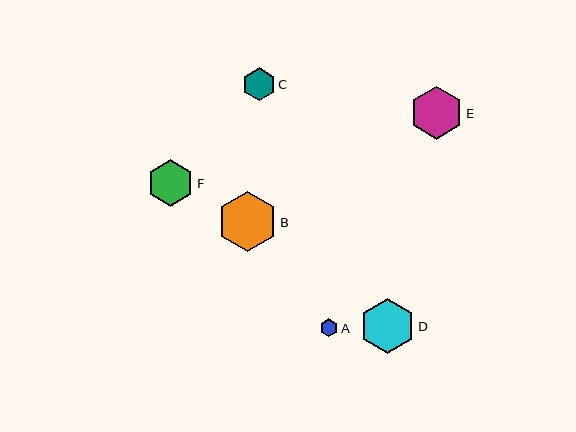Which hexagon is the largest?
Hexagon B is the largest with a size of approximately 60 pixels.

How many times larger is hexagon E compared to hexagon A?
Hexagon E is approximately 2.9 times the size of hexagon A.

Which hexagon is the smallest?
Hexagon A is the smallest with a size of approximately 18 pixels.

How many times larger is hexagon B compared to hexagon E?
Hexagon B is approximately 1.1 times the size of hexagon E.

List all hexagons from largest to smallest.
From largest to smallest: B, D, E, F, C, A.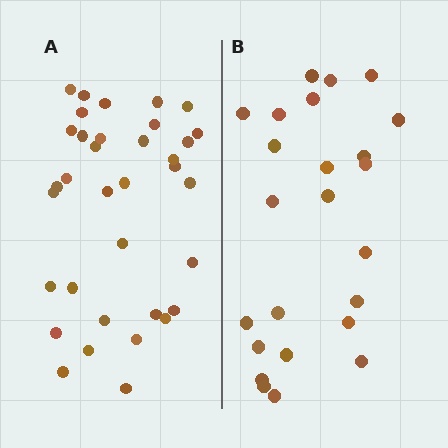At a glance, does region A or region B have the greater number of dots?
Region A (the left region) has more dots.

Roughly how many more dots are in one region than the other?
Region A has roughly 12 or so more dots than region B.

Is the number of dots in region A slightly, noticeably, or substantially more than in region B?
Region A has substantially more. The ratio is roughly 1.5 to 1.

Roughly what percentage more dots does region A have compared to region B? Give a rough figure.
About 45% more.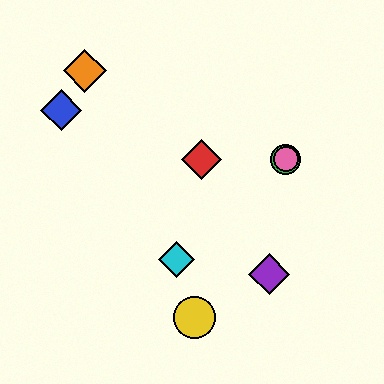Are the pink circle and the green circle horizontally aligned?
Yes, both are at y≈159.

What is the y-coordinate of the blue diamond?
The blue diamond is at y≈110.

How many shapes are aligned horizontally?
3 shapes (the red diamond, the green circle, the pink circle) are aligned horizontally.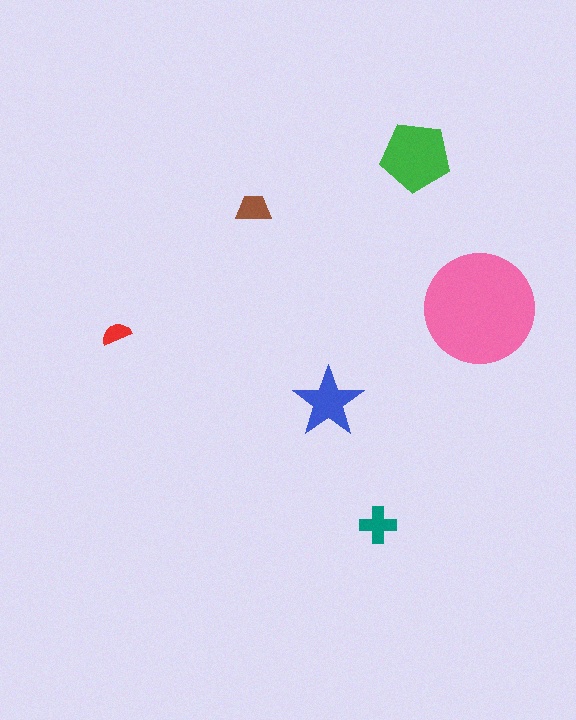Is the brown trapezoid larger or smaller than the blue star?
Smaller.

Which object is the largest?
The pink circle.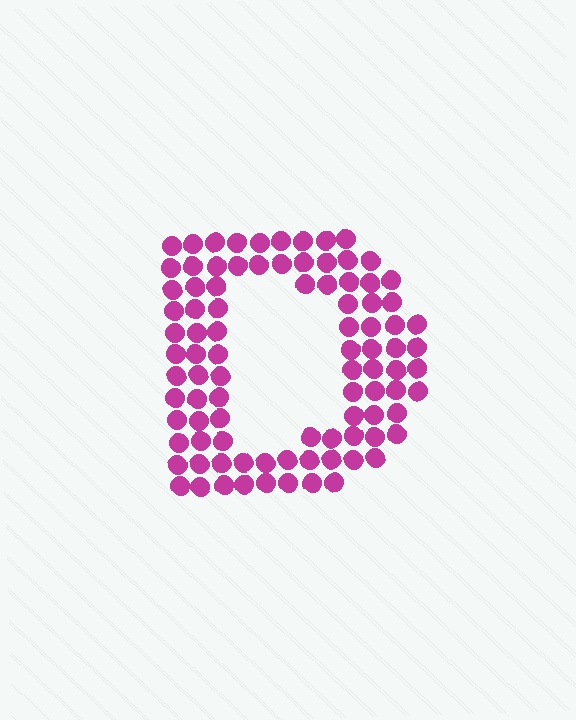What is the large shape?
The large shape is the letter D.